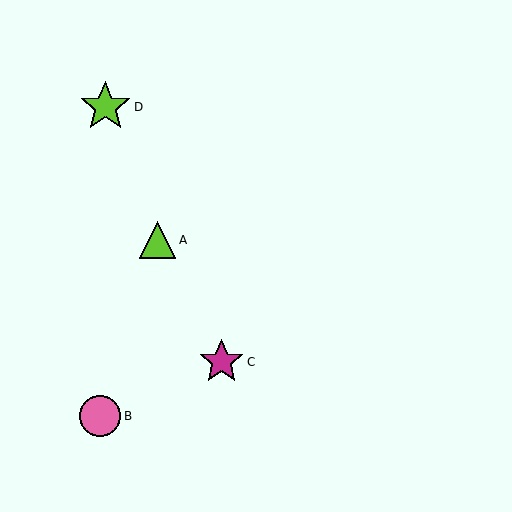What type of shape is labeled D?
Shape D is a lime star.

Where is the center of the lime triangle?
The center of the lime triangle is at (158, 240).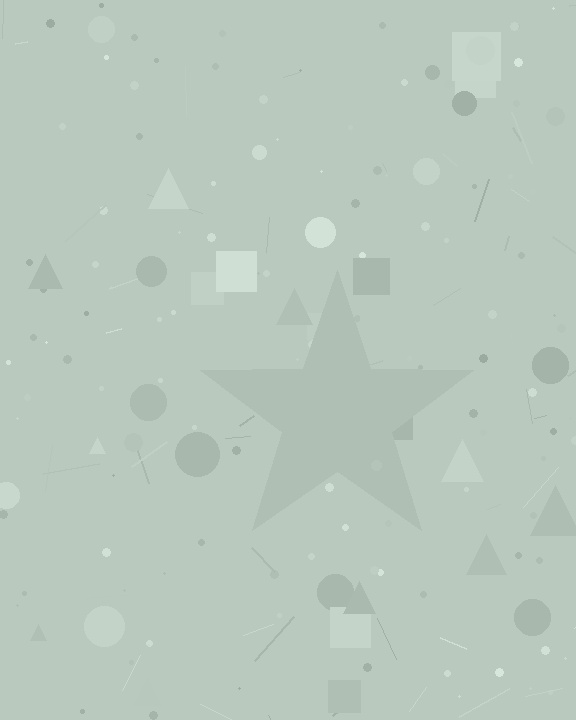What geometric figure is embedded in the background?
A star is embedded in the background.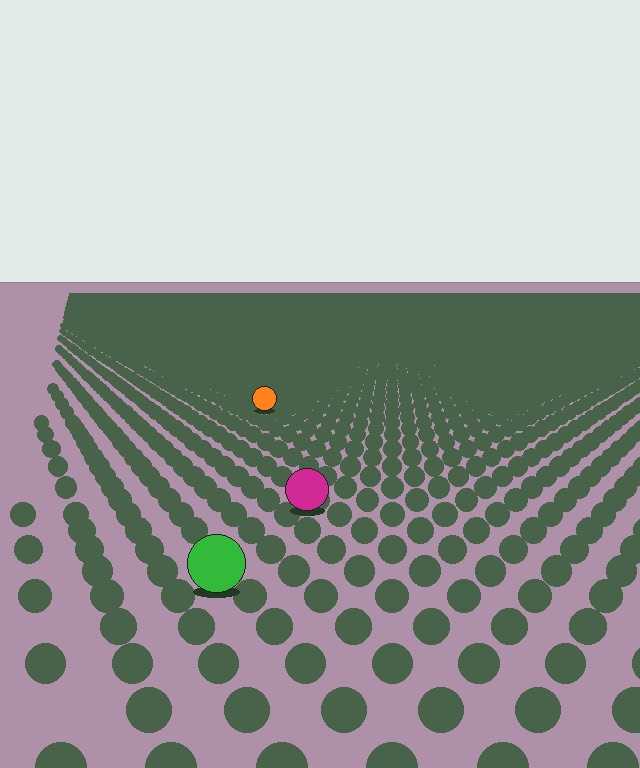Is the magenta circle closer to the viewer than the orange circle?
Yes. The magenta circle is closer — you can tell from the texture gradient: the ground texture is coarser near it.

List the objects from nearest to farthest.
From nearest to farthest: the green circle, the magenta circle, the orange circle.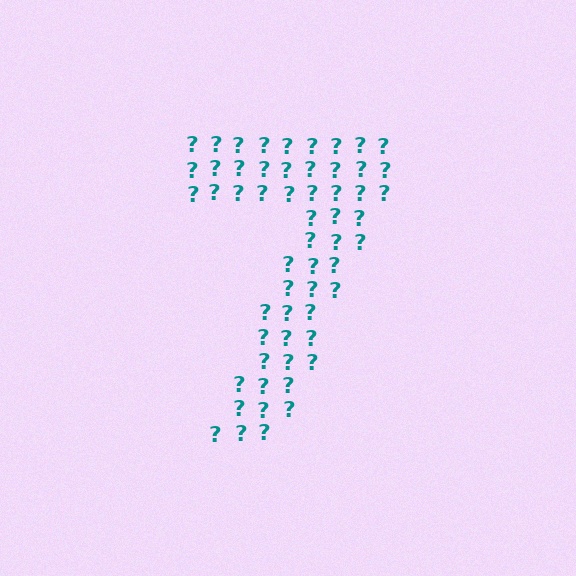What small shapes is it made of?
It is made of small question marks.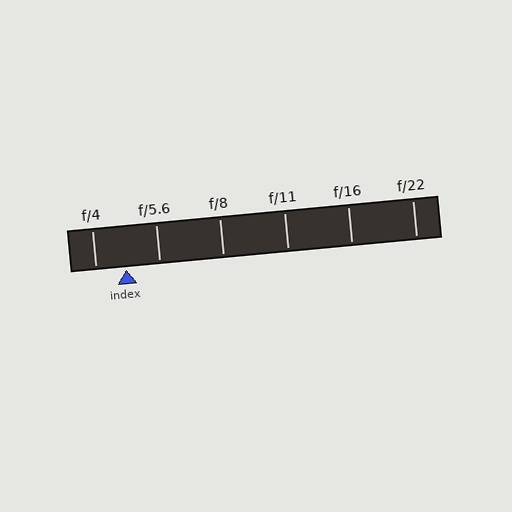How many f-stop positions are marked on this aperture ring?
There are 6 f-stop positions marked.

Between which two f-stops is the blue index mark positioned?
The index mark is between f/4 and f/5.6.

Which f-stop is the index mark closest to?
The index mark is closest to f/4.